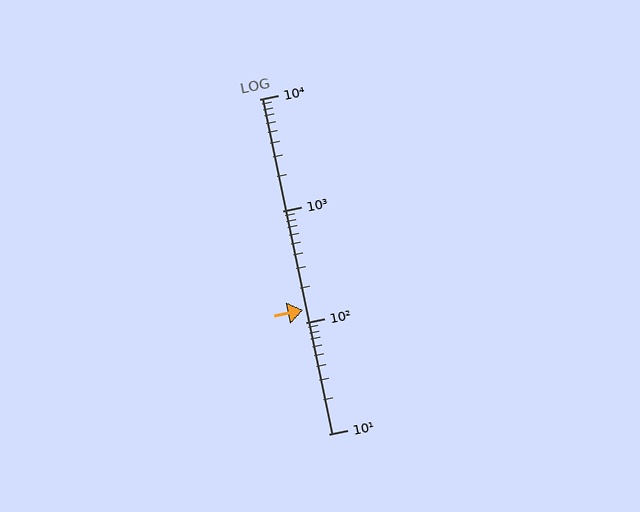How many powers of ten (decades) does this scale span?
The scale spans 3 decades, from 10 to 10000.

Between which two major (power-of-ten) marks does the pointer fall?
The pointer is between 100 and 1000.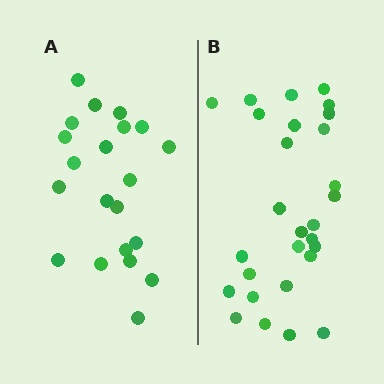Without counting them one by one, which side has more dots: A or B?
Region B (the right region) has more dots.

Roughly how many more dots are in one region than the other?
Region B has roughly 8 or so more dots than region A.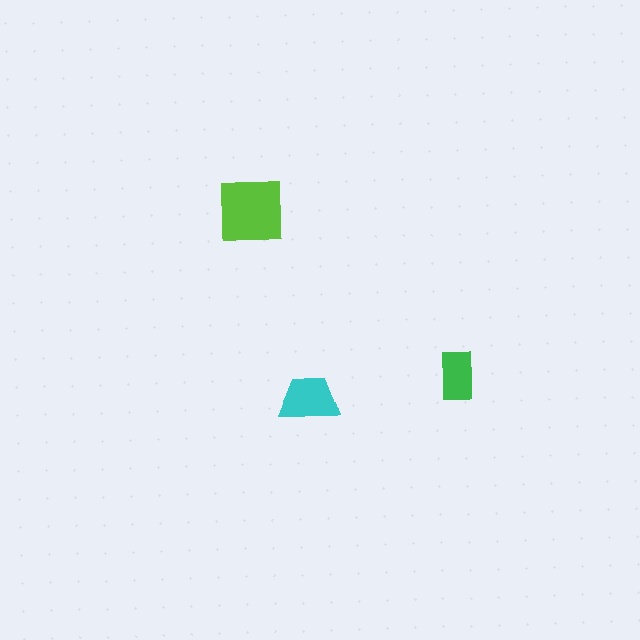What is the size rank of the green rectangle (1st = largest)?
3rd.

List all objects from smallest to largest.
The green rectangle, the cyan trapezoid, the lime square.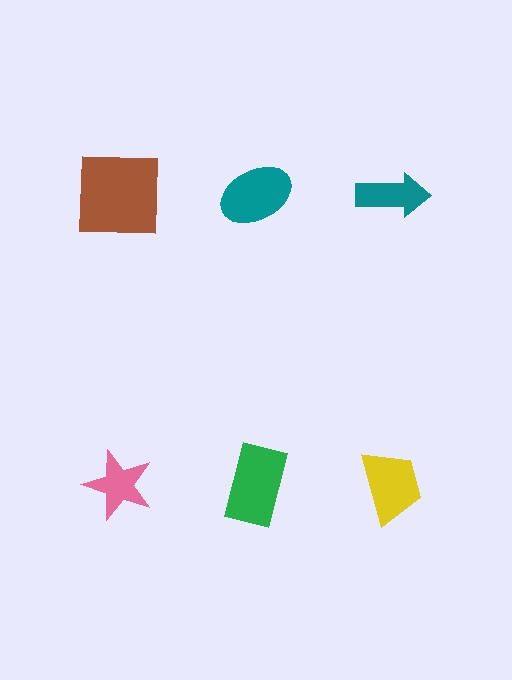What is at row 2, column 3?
A yellow trapezoid.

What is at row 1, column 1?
A brown square.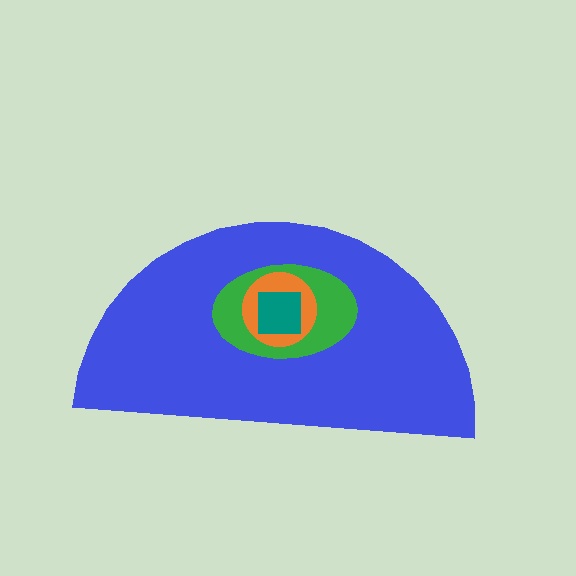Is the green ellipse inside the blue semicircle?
Yes.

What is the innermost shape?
The teal square.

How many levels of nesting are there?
4.